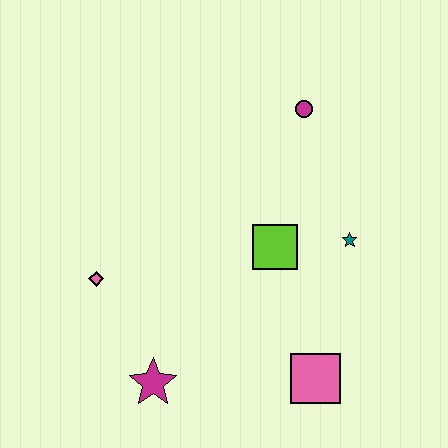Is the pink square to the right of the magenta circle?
Yes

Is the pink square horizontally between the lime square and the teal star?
Yes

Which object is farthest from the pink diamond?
The magenta circle is farthest from the pink diamond.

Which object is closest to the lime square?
The teal star is closest to the lime square.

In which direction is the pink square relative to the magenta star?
The pink square is to the right of the magenta star.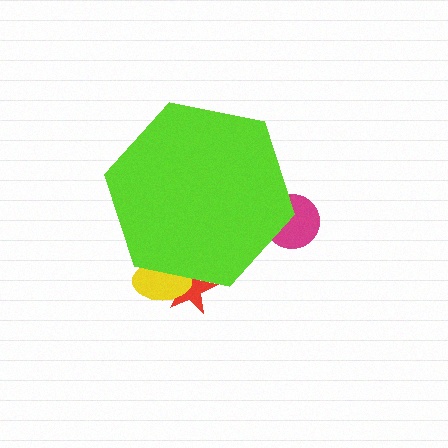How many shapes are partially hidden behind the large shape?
3 shapes are partially hidden.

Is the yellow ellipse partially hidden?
Yes, the yellow ellipse is partially hidden behind the lime hexagon.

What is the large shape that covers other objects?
A lime hexagon.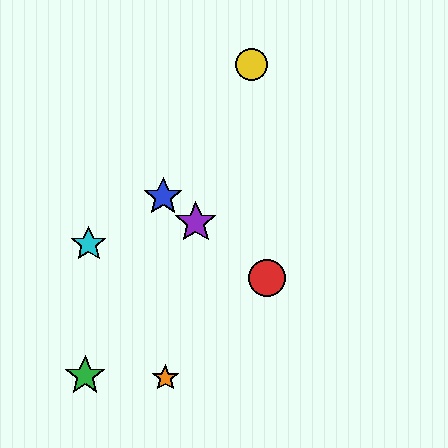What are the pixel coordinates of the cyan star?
The cyan star is at (89, 244).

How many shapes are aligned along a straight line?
3 shapes (the red circle, the blue star, the purple star) are aligned along a straight line.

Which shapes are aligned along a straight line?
The red circle, the blue star, the purple star are aligned along a straight line.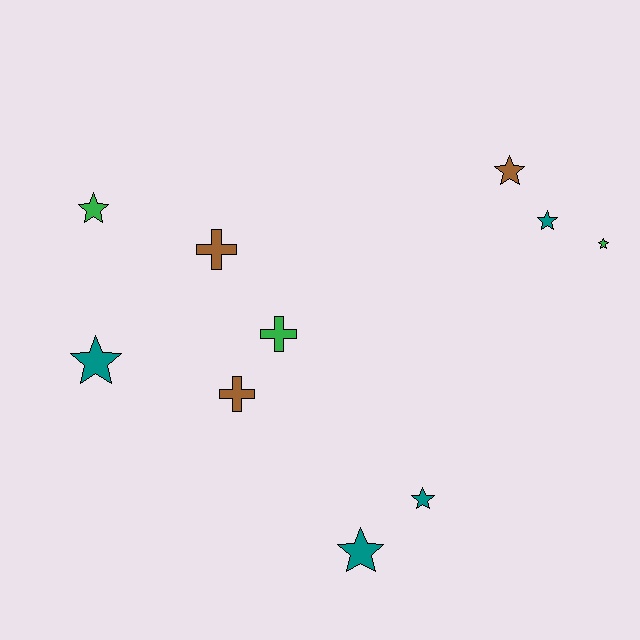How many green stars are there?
There are 2 green stars.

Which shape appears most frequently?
Star, with 7 objects.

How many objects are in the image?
There are 10 objects.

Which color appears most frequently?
Teal, with 4 objects.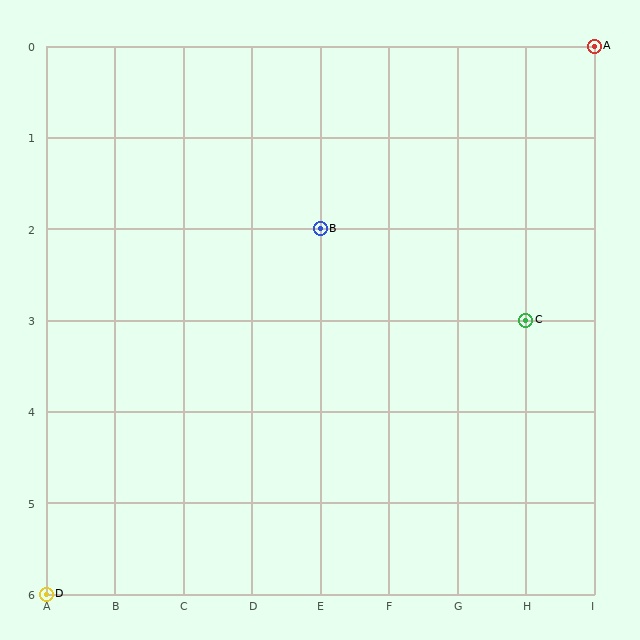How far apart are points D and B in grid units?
Points D and B are 4 columns and 4 rows apart (about 5.7 grid units diagonally).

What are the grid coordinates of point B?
Point B is at grid coordinates (E, 2).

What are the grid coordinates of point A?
Point A is at grid coordinates (I, 0).